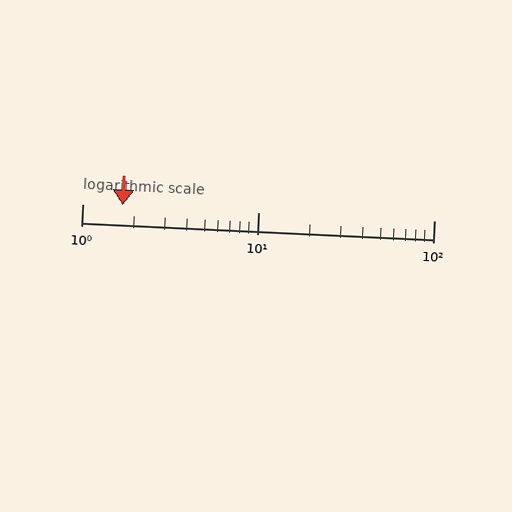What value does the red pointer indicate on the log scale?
The pointer indicates approximately 1.7.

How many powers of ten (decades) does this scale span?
The scale spans 2 decades, from 1 to 100.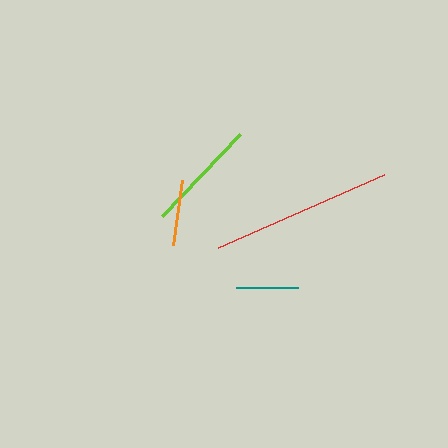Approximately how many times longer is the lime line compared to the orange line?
The lime line is approximately 1.7 times the length of the orange line.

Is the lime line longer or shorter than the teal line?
The lime line is longer than the teal line.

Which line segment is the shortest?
The teal line is the shortest at approximately 62 pixels.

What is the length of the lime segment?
The lime segment is approximately 112 pixels long.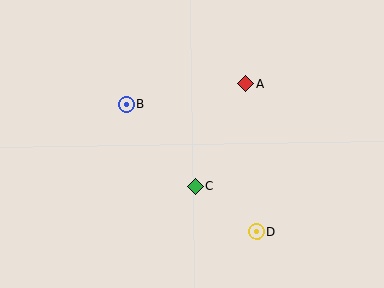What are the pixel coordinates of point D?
Point D is at (257, 232).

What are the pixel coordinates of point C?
Point C is at (195, 186).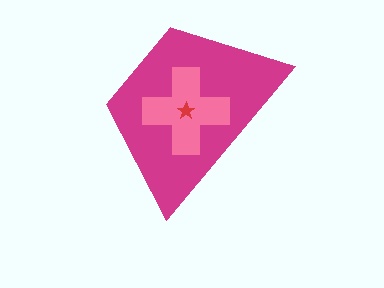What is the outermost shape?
The magenta trapezoid.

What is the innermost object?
The red star.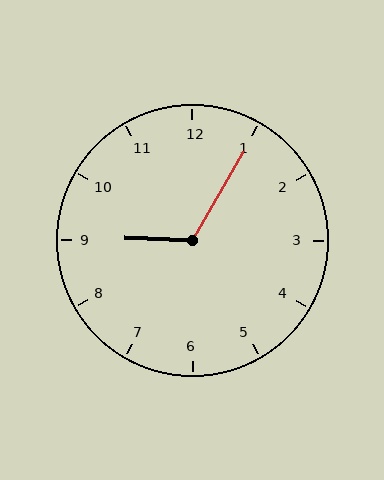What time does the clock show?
9:05.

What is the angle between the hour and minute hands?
Approximately 118 degrees.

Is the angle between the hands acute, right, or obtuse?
It is obtuse.